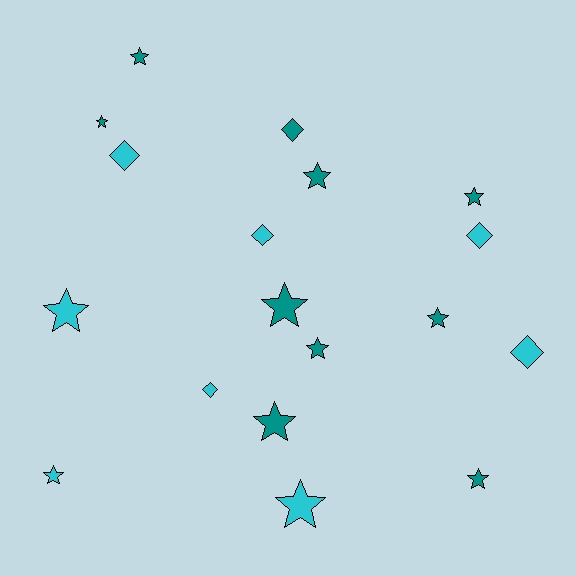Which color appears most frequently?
Teal, with 10 objects.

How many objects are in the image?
There are 18 objects.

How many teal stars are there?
There are 9 teal stars.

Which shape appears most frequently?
Star, with 12 objects.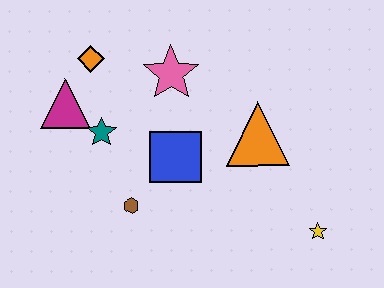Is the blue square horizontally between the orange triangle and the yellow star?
No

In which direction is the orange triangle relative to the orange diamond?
The orange triangle is to the right of the orange diamond.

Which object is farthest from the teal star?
The yellow star is farthest from the teal star.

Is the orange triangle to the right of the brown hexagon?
Yes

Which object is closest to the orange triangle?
The blue square is closest to the orange triangle.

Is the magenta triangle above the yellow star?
Yes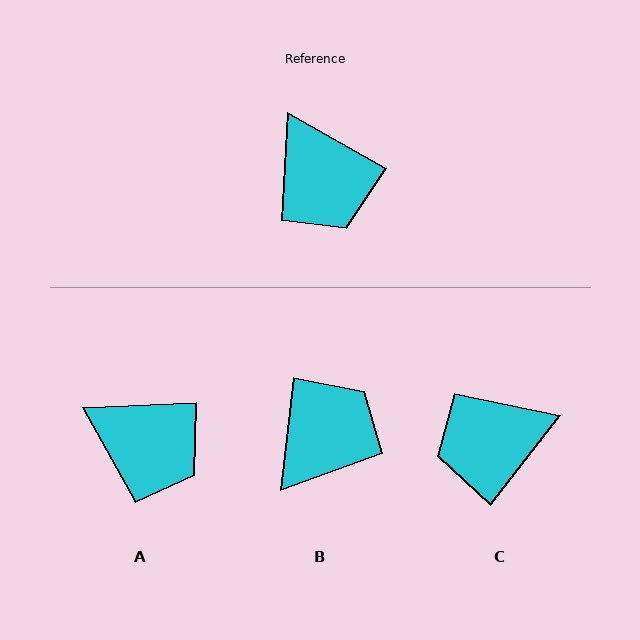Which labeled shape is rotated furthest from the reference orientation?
B, about 113 degrees away.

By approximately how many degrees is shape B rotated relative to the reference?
Approximately 113 degrees counter-clockwise.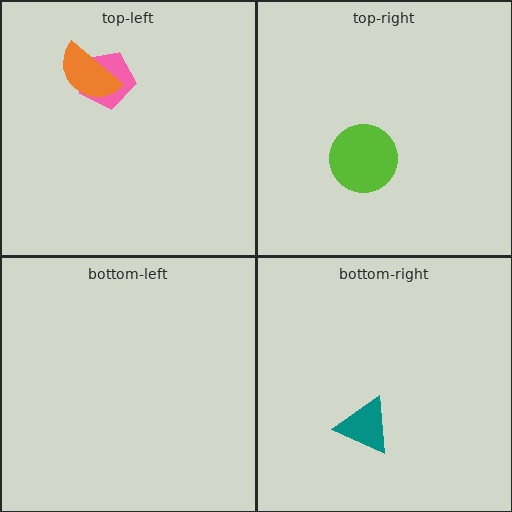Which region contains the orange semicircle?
The top-left region.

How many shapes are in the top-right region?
1.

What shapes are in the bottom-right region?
The teal triangle.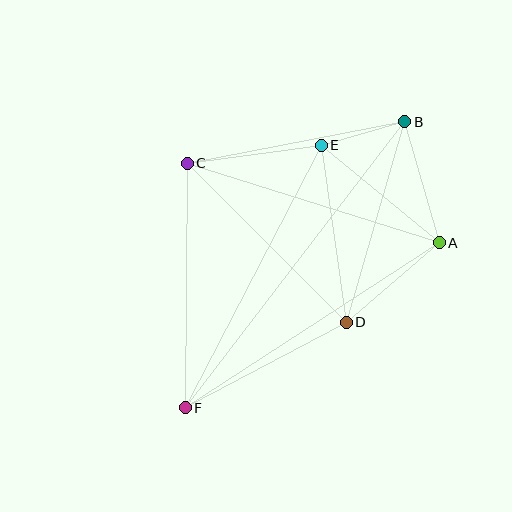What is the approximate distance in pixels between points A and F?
The distance between A and F is approximately 303 pixels.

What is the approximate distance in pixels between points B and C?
The distance between B and C is approximately 222 pixels.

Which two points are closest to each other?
Points B and E are closest to each other.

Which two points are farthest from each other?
Points B and F are farthest from each other.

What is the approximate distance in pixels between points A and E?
The distance between A and E is approximately 153 pixels.